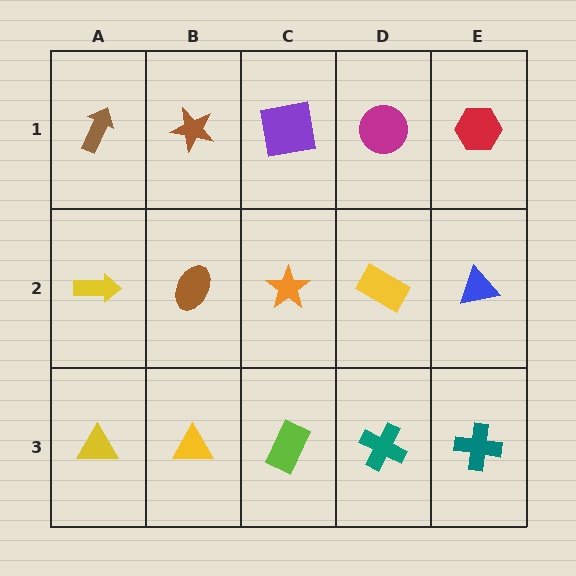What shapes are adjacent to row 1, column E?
A blue triangle (row 2, column E), a magenta circle (row 1, column D).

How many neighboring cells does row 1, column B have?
3.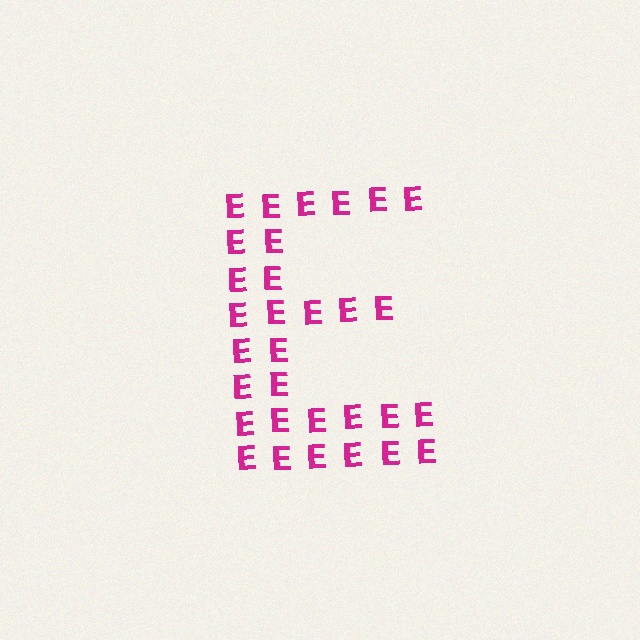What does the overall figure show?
The overall figure shows the letter E.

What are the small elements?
The small elements are letter E's.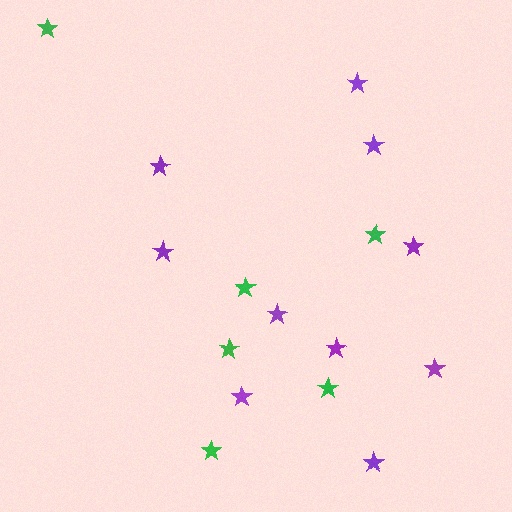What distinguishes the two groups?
There are 2 groups: one group of purple stars (10) and one group of green stars (6).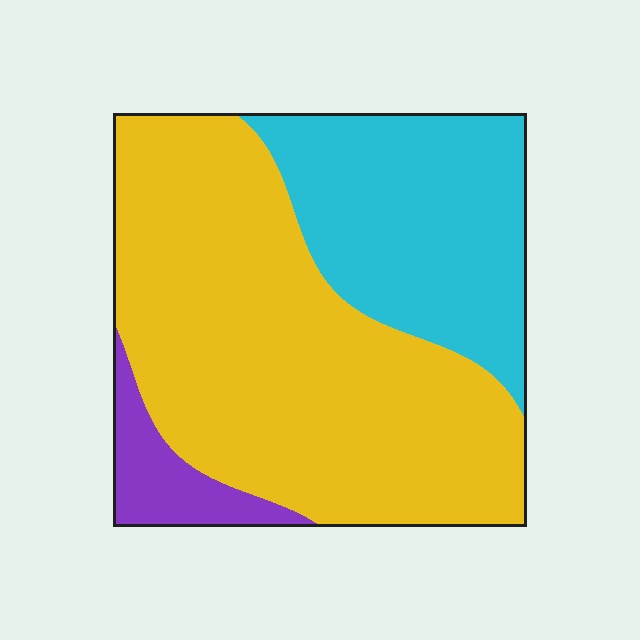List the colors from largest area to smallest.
From largest to smallest: yellow, cyan, purple.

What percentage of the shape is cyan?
Cyan covers roughly 30% of the shape.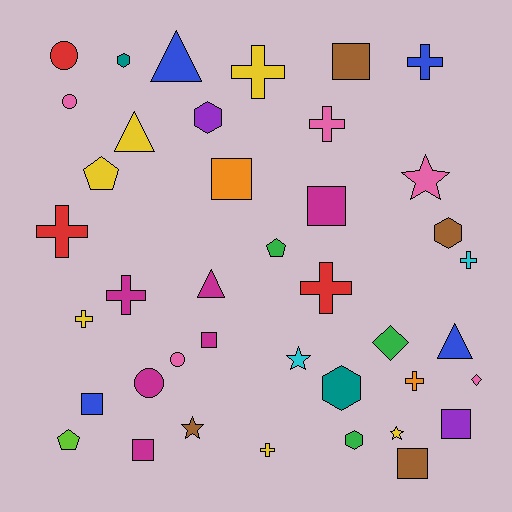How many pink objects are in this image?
There are 5 pink objects.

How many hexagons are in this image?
There are 5 hexagons.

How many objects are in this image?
There are 40 objects.